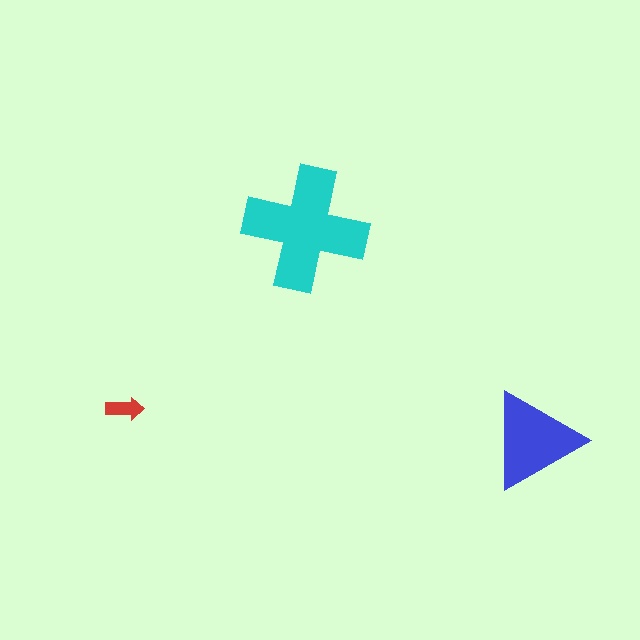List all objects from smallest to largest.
The red arrow, the blue triangle, the cyan cross.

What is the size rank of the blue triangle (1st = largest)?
2nd.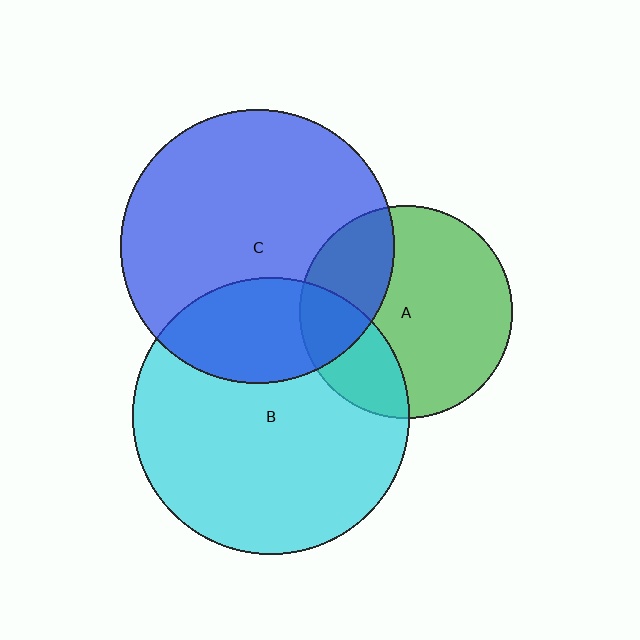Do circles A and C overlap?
Yes.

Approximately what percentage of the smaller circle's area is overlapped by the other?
Approximately 30%.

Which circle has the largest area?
Circle B (cyan).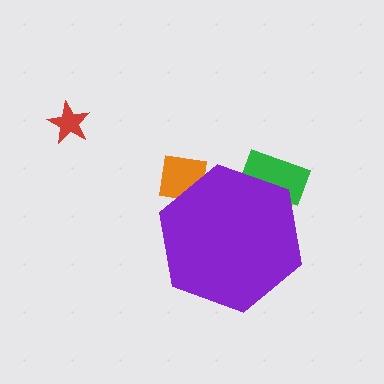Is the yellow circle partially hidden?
Yes, the yellow circle is partially hidden behind the purple hexagon.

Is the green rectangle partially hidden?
Yes, the green rectangle is partially hidden behind the purple hexagon.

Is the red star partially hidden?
No, the red star is fully visible.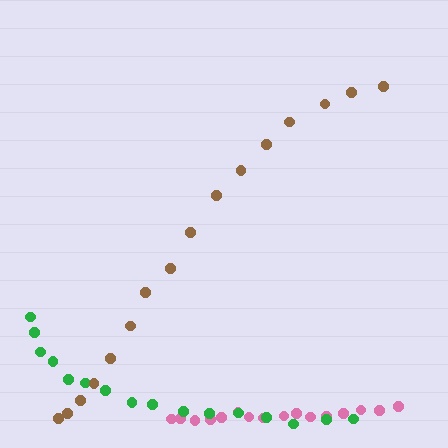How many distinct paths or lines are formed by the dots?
There are 3 distinct paths.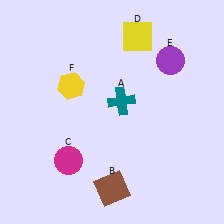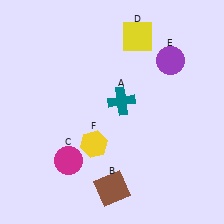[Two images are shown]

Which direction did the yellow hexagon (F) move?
The yellow hexagon (F) moved down.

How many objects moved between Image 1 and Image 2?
1 object moved between the two images.